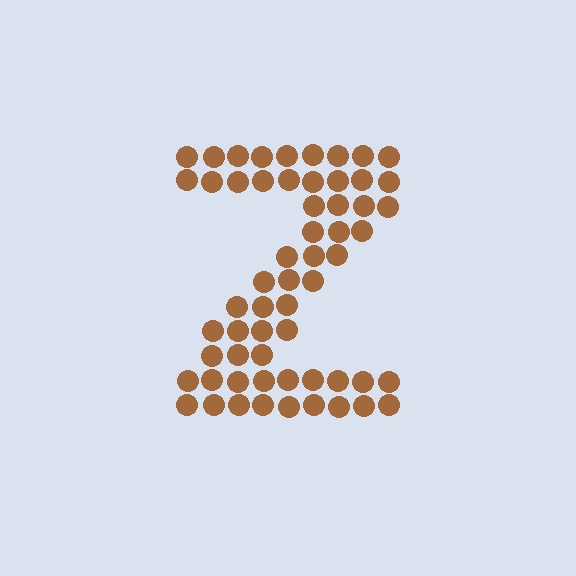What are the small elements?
The small elements are circles.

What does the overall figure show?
The overall figure shows the letter Z.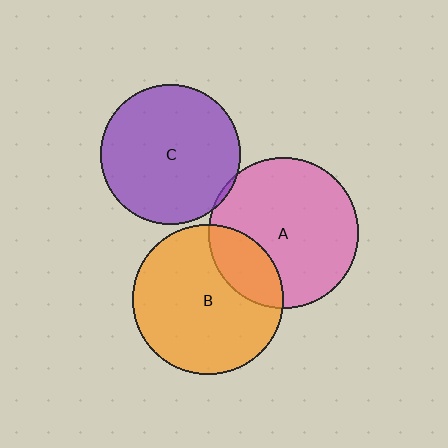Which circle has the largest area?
Circle B (orange).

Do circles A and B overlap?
Yes.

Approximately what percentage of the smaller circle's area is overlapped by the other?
Approximately 20%.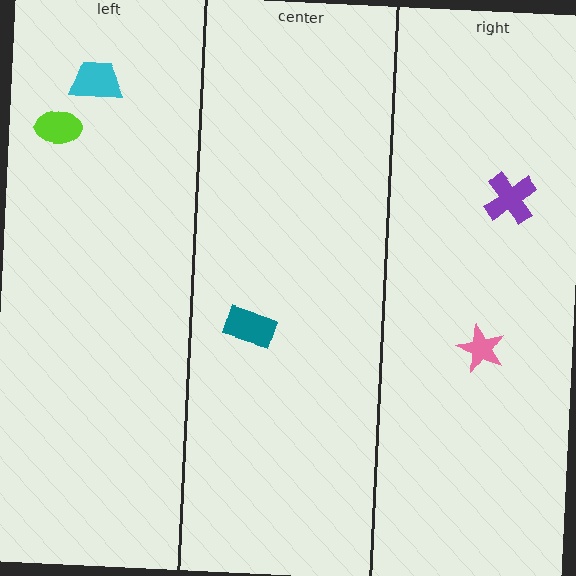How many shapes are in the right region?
2.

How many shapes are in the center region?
1.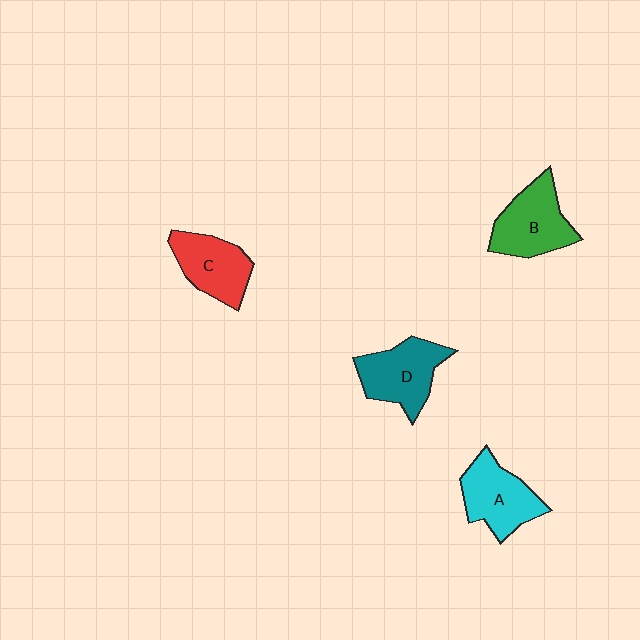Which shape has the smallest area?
Shape C (red).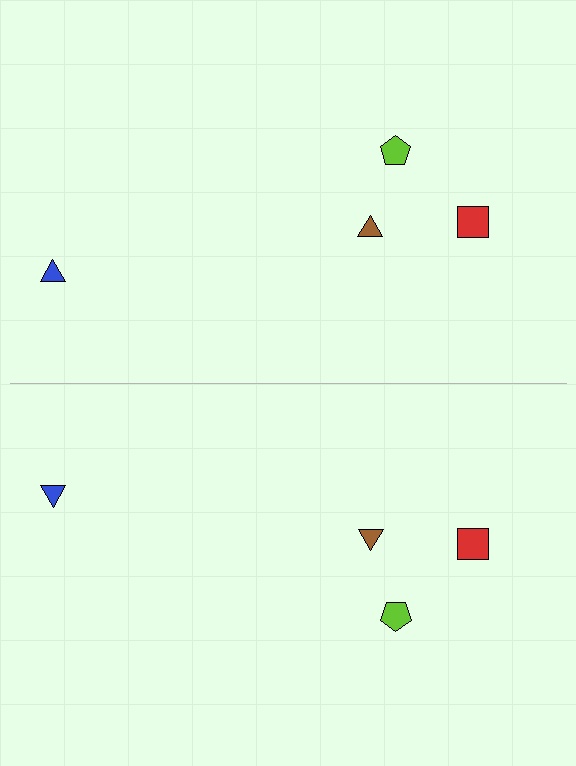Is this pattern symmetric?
Yes, this pattern has bilateral (reflection) symmetry.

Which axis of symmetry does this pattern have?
The pattern has a horizontal axis of symmetry running through the center of the image.